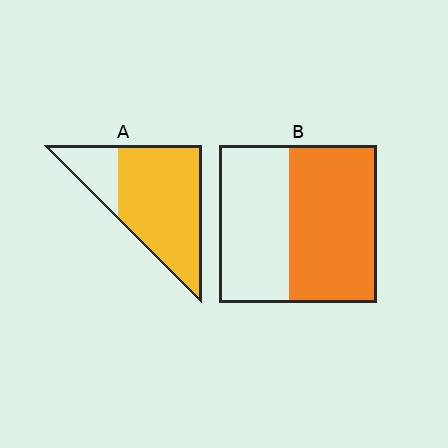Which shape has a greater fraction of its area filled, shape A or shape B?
Shape A.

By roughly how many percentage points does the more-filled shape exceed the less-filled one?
By roughly 20 percentage points (A over B).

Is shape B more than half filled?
Yes.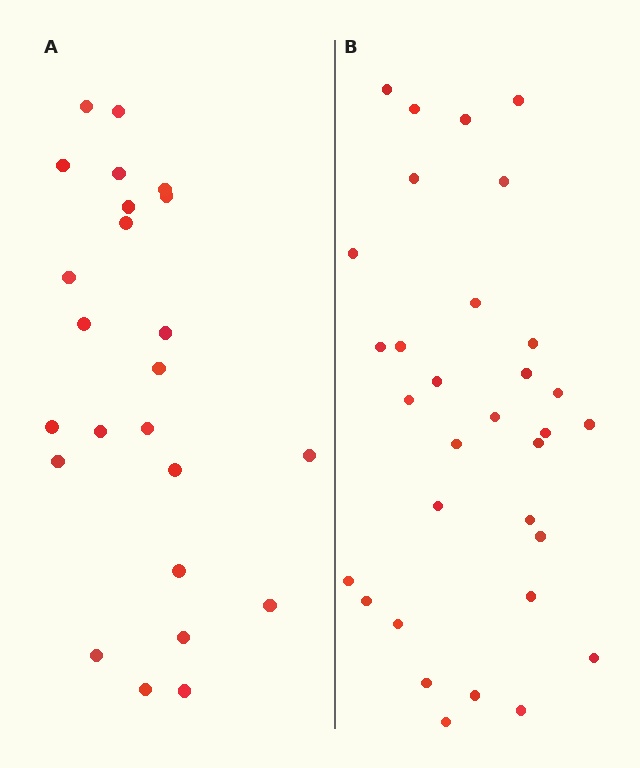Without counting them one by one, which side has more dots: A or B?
Region B (the right region) has more dots.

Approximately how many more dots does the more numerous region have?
Region B has roughly 8 or so more dots than region A.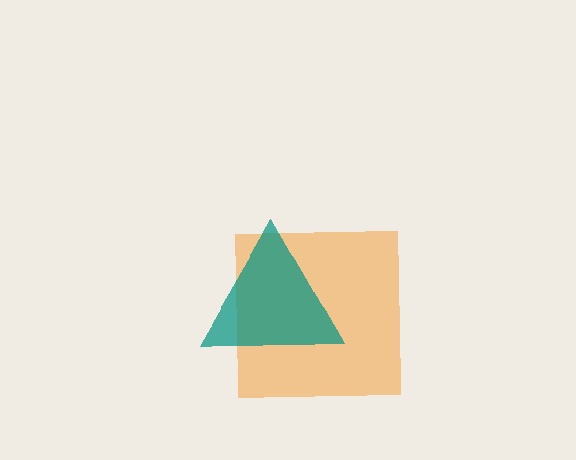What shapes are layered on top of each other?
The layered shapes are: an orange square, a teal triangle.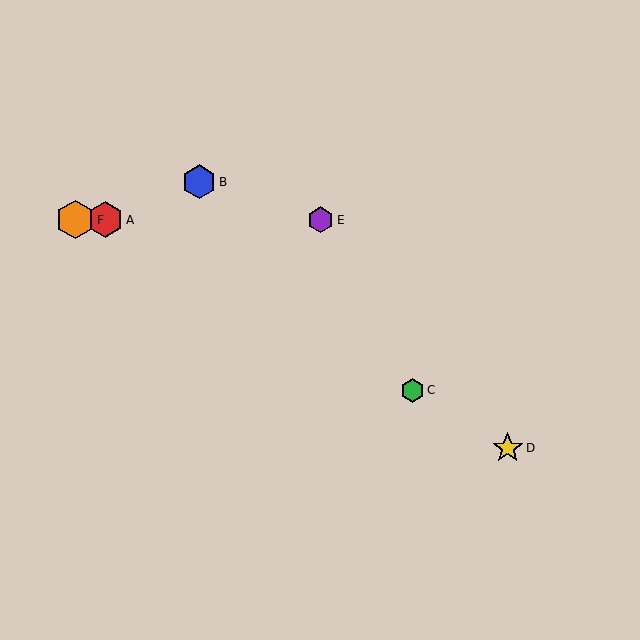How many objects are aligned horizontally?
3 objects (A, E, F) are aligned horizontally.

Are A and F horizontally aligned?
Yes, both are at y≈220.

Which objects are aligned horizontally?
Objects A, E, F are aligned horizontally.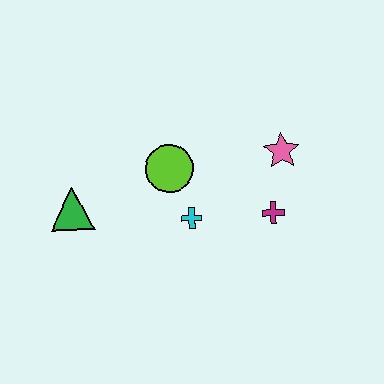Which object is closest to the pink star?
The magenta cross is closest to the pink star.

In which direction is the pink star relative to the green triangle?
The pink star is to the right of the green triangle.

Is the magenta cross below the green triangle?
Yes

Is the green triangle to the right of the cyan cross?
No